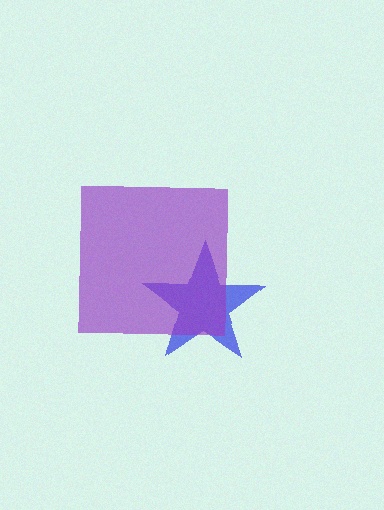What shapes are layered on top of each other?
The layered shapes are: a blue star, a purple square.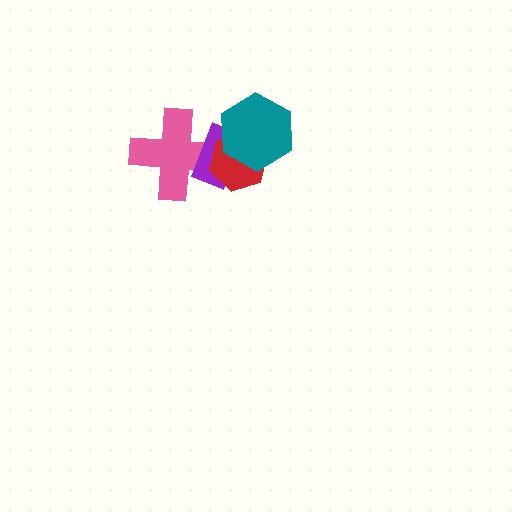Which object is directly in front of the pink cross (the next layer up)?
The purple rectangle is directly in front of the pink cross.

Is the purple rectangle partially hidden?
Yes, it is partially covered by another shape.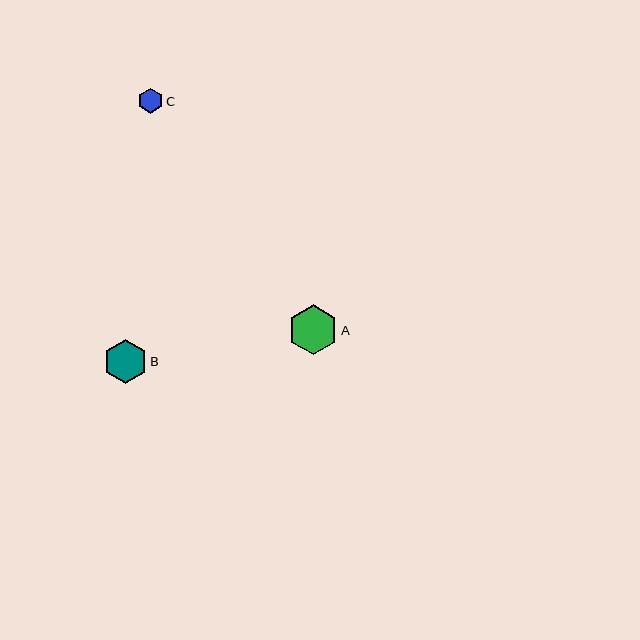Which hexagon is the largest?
Hexagon A is the largest with a size of approximately 50 pixels.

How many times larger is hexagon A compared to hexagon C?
Hexagon A is approximately 2.0 times the size of hexagon C.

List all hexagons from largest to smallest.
From largest to smallest: A, B, C.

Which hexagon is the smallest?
Hexagon C is the smallest with a size of approximately 25 pixels.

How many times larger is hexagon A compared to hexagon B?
Hexagon A is approximately 1.1 times the size of hexagon B.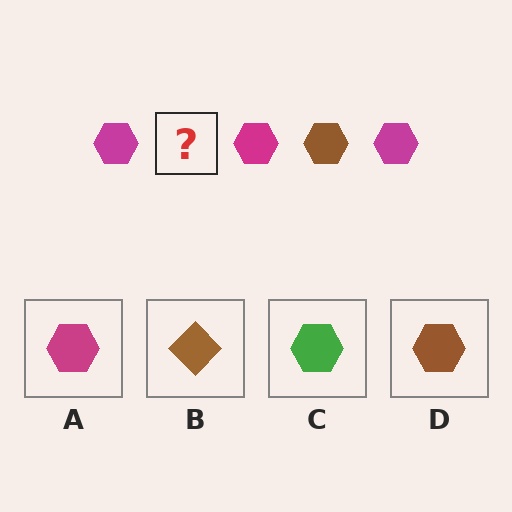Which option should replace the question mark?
Option D.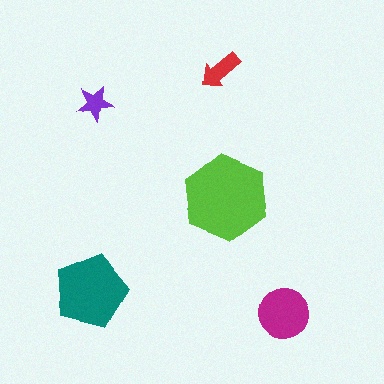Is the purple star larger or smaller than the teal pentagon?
Smaller.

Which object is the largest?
The lime hexagon.